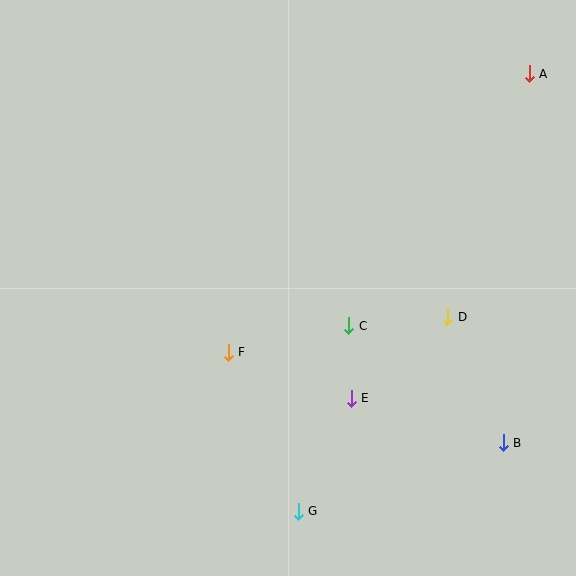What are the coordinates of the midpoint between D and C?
The midpoint between D and C is at (398, 321).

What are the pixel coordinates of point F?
Point F is at (228, 352).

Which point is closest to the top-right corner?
Point A is closest to the top-right corner.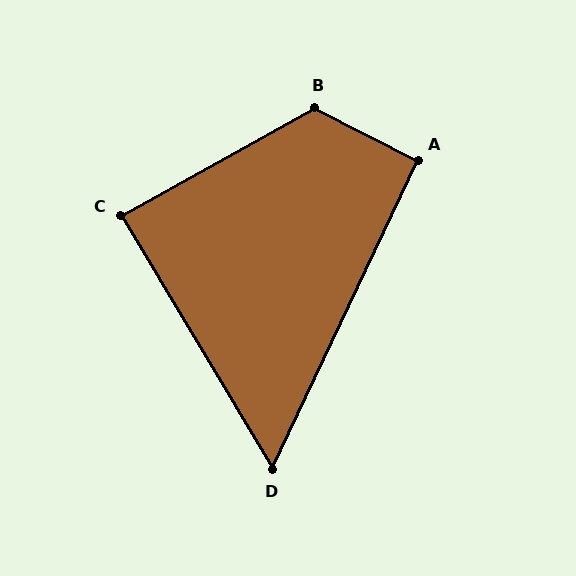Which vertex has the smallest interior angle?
D, at approximately 56 degrees.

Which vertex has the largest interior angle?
B, at approximately 124 degrees.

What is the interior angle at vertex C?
Approximately 88 degrees (approximately right).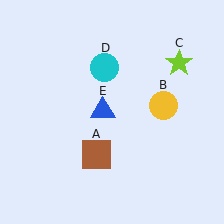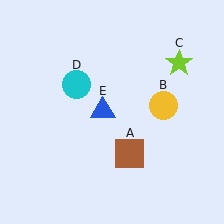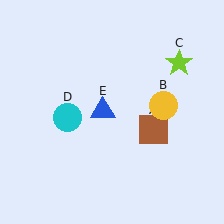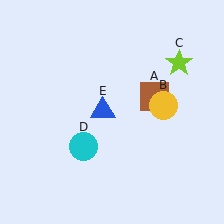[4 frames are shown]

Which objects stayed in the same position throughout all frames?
Yellow circle (object B) and lime star (object C) and blue triangle (object E) remained stationary.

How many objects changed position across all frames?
2 objects changed position: brown square (object A), cyan circle (object D).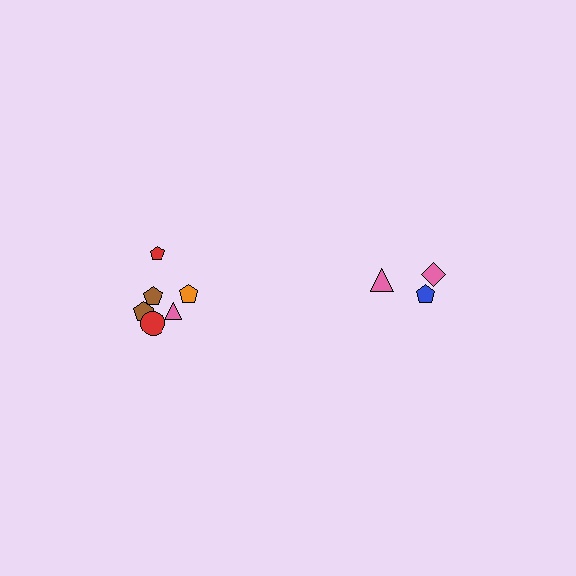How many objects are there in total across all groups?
There are 9 objects.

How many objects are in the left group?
There are 6 objects.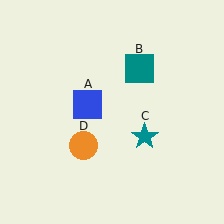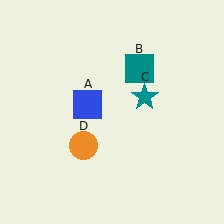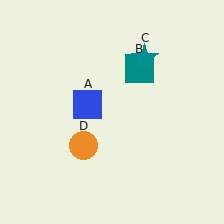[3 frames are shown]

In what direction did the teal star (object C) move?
The teal star (object C) moved up.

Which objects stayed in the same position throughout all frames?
Blue square (object A) and teal square (object B) and orange circle (object D) remained stationary.